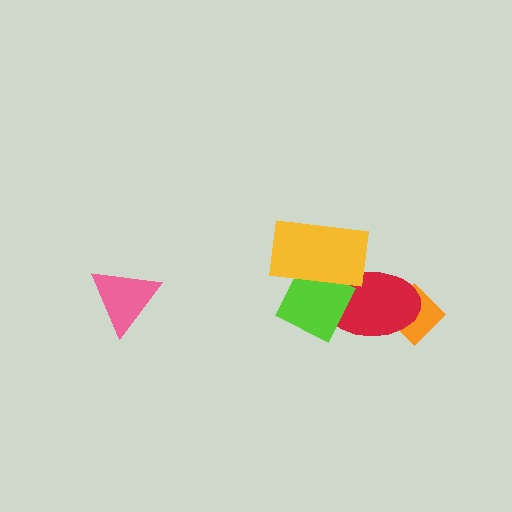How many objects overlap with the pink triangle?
0 objects overlap with the pink triangle.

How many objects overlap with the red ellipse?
3 objects overlap with the red ellipse.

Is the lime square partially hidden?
Yes, it is partially covered by another shape.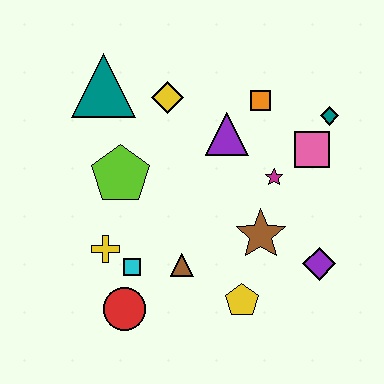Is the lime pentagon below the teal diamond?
Yes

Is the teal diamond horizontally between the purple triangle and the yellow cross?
No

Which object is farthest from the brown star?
The teal triangle is farthest from the brown star.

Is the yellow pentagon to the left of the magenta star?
Yes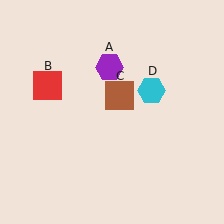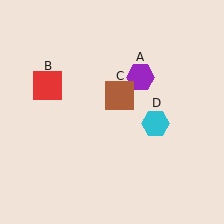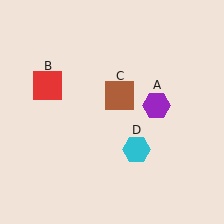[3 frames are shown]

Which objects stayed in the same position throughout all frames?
Red square (object B) and brown square (object C) remained stationary.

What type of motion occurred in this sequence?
The purple hexagon (object A), cyan hexagon (object D) rotated clockwise around the center of the scene.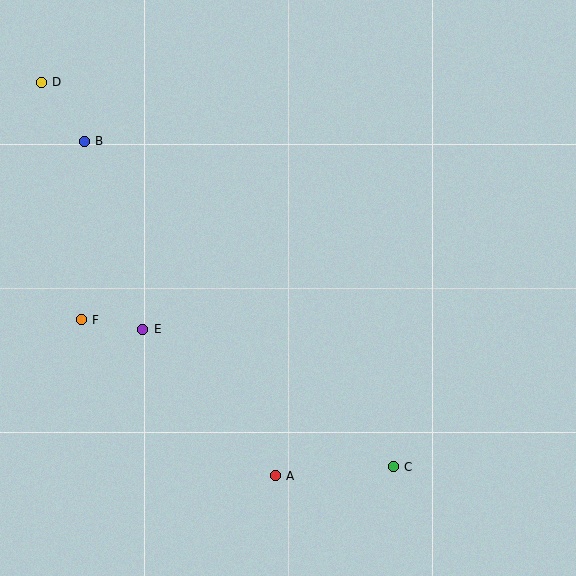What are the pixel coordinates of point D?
Point D is at (41, 82).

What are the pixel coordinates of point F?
Point F is at (81, 320).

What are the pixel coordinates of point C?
Point C is at (393, 467).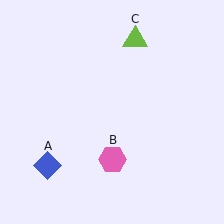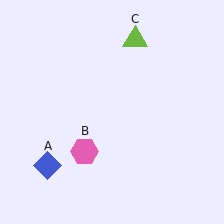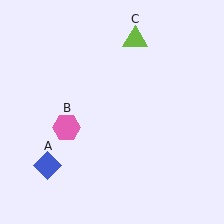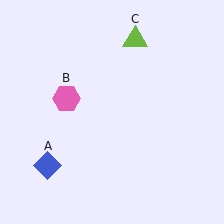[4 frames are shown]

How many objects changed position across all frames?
1 object changed position: pink hexagon (object B).